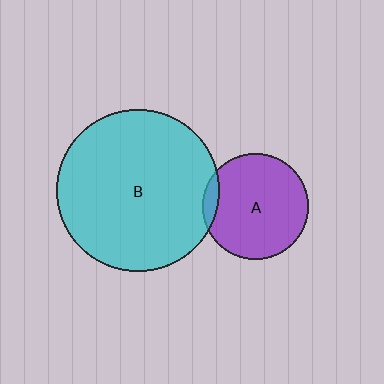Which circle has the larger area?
Circle B (cyan).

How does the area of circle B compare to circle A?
Approximately 2.4 times.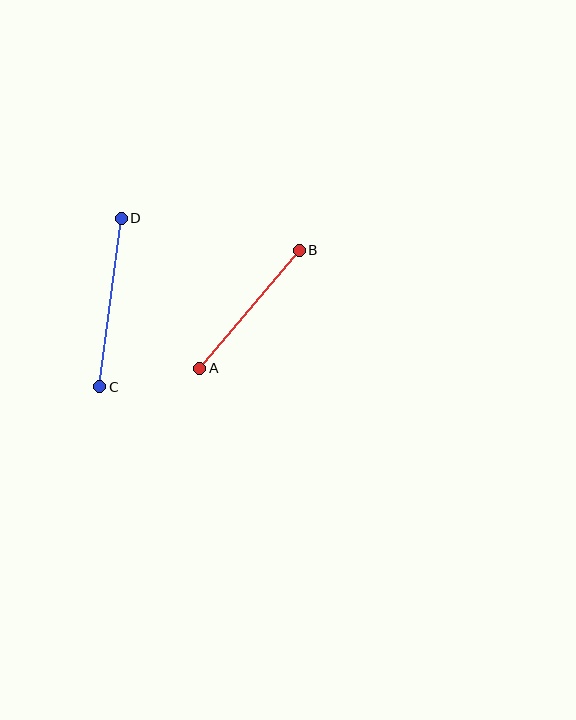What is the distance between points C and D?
The distance is approximately 170 pixels.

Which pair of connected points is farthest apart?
Points C and D are farthest apart.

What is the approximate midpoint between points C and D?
The midpoint is at approximately (111, 302) pixels.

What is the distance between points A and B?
The distance is approximately 154 pixels.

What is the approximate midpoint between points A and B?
The midpoint is at approximately (249, 309) pixels.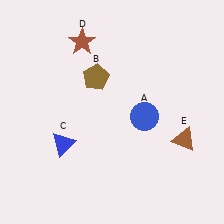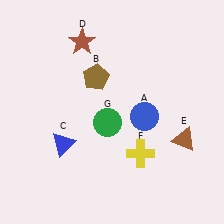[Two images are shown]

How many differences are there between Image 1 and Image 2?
There are 2 differences between the two images.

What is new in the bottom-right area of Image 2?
A yellow cross (F) was added in the bottom-right area of Image 2.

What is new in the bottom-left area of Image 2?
A green circle (G) was added in the bottom-left area of Image 2.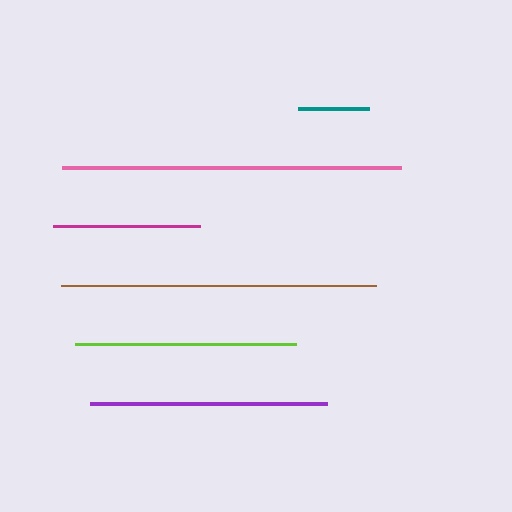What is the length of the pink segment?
The pink segment is approximately 339 pixels long.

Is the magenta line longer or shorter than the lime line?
The lime line is longer than the magenta line.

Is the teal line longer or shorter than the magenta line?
The magenta line is longer than the teal line.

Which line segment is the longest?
The pink line is the longest at approximately 339 pixels.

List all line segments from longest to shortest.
From longest to shortest: pink, brown, purple, lime, magenta, teal.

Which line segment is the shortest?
The teal line is the shortest at approximately 72 pixels.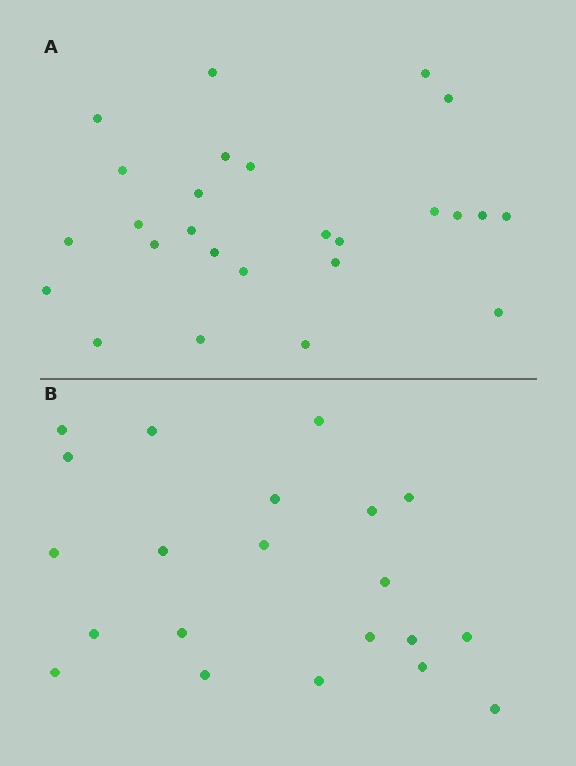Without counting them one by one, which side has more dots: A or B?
Region A (the top region) has more dots.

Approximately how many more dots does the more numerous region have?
Region A has about 5 more dots than region B.